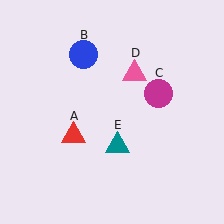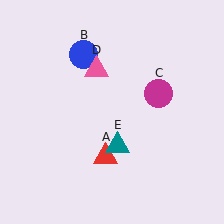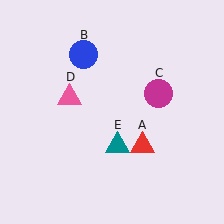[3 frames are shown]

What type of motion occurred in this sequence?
The red triangle (object A), pink triangle (object D) rotated counterclockwise around the center of the scene.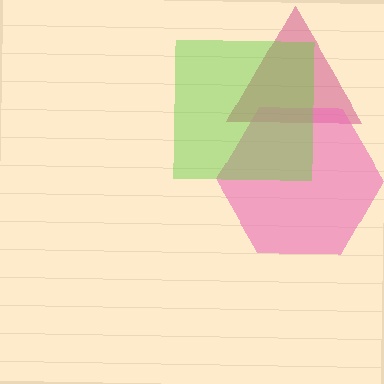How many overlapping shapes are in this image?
There are 3 overlapping shapes in the image.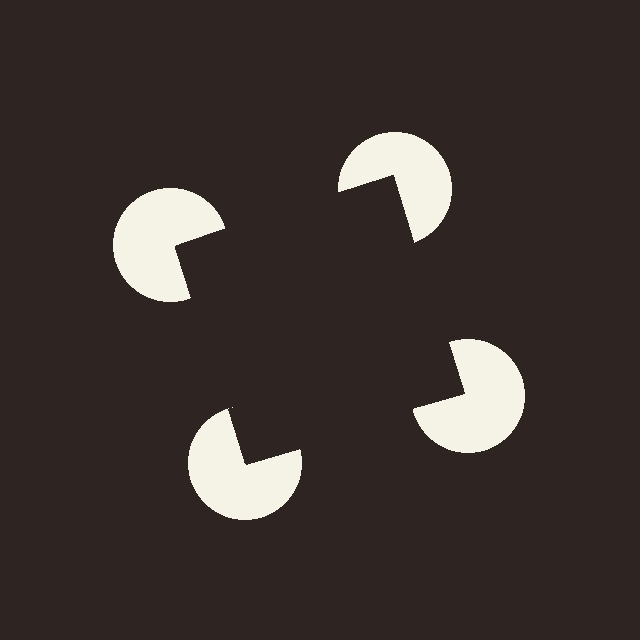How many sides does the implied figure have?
4 sides.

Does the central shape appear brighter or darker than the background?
It typically appears slightly darker than the background, even though no actual brightness change is drawn.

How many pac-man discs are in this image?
There are 4 — one at each vertex of the illusory square.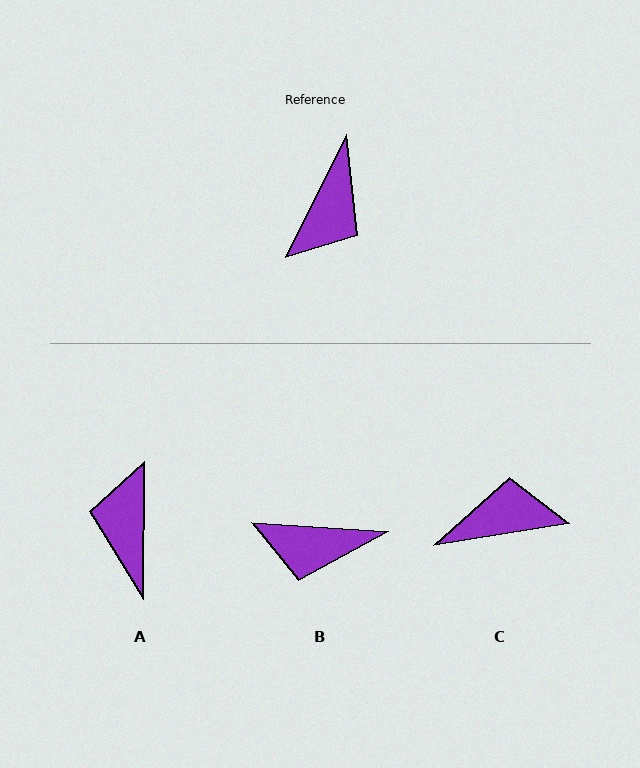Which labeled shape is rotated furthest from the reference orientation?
A, about 154 degrees away.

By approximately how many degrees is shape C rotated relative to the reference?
Approximately 126 degrees counter-clockwise.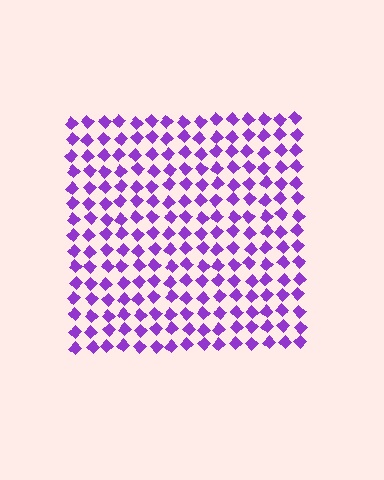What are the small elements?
The small elements are diamonds.